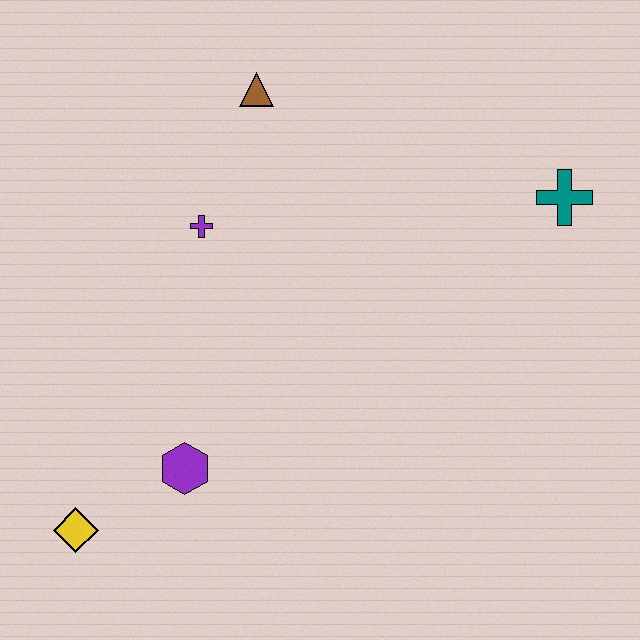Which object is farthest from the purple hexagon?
The teal cross is farthest from the purple hexagon.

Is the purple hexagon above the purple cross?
No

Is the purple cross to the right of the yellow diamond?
Yes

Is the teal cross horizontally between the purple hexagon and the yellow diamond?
No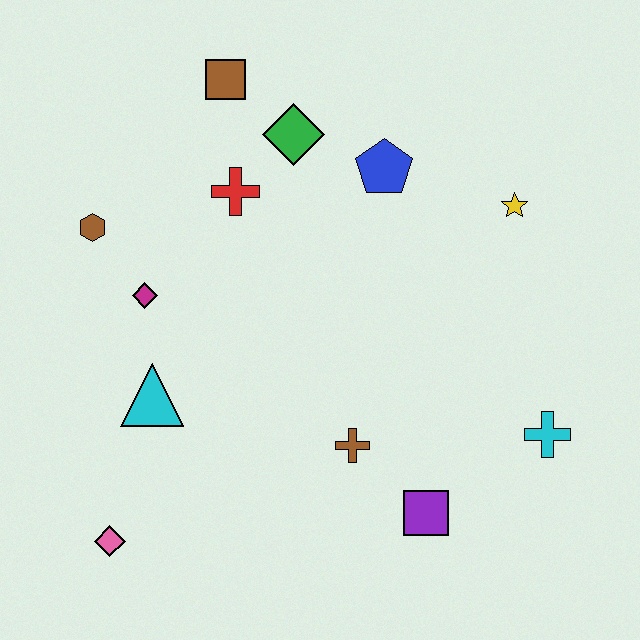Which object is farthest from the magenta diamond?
The cyan cross is farthest from the magenta diamond.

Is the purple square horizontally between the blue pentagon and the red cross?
No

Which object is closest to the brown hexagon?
The magenta diamond is closest to the brown hexagon.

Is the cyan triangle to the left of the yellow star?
Yes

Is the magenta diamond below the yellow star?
Yes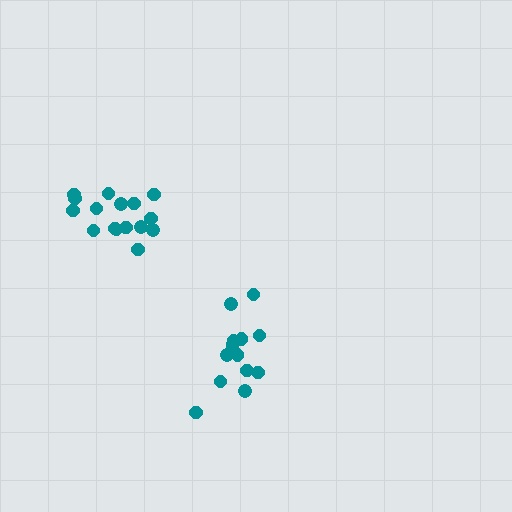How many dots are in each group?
Group 1: 16 dots, Group 2: 13 dots (29 total).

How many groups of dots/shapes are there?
There are 2 groups.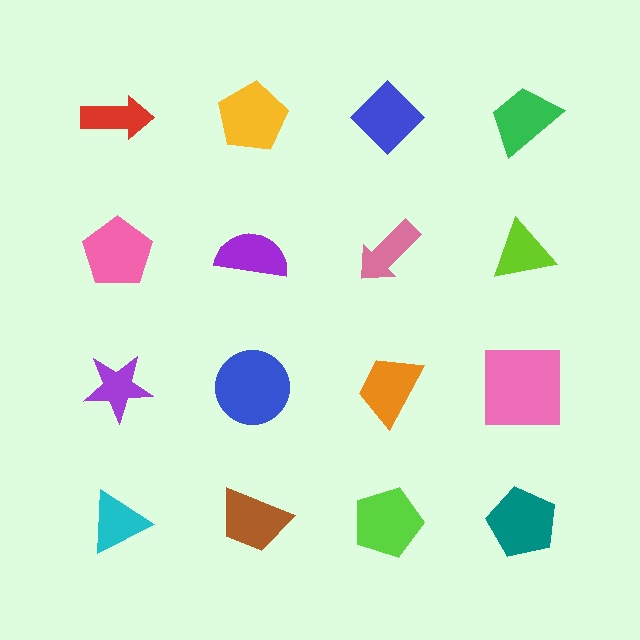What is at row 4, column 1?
A cyan triangle.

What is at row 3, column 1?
A purple star.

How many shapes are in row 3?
4 shapes.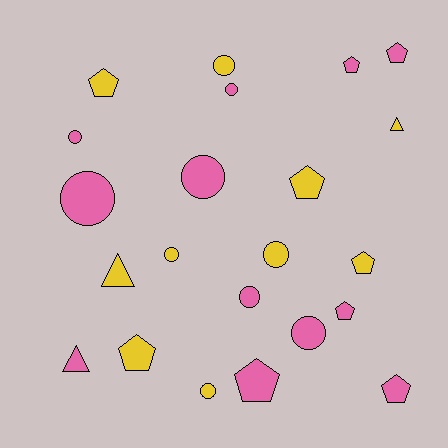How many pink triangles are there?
There is 1 pink triangle.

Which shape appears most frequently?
Circle, with 10 objects.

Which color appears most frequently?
Pink, with 12 objects.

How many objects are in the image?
There are 22 objects.